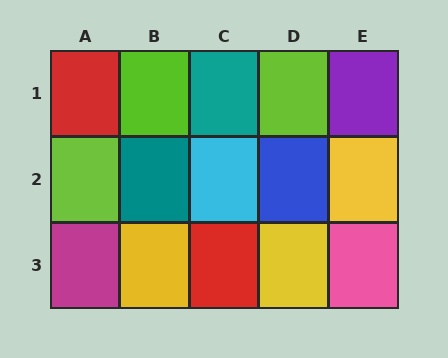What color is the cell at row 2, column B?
Teal.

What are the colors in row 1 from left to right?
Red, lime, teal, lime, purple.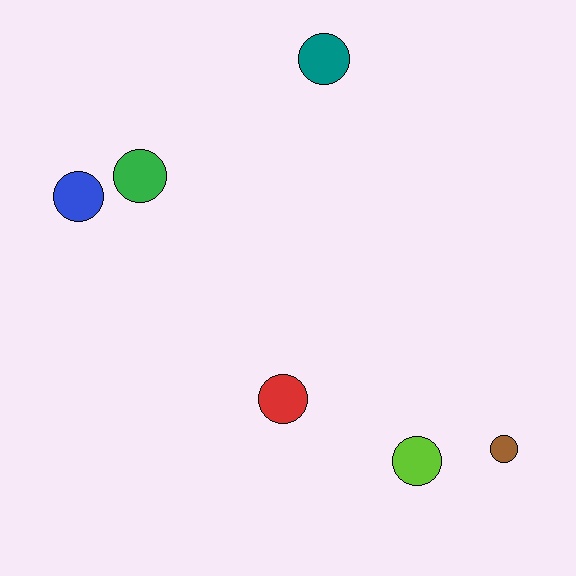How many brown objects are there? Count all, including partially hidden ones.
There is 1 brown object.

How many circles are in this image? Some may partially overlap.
There are 6 circles.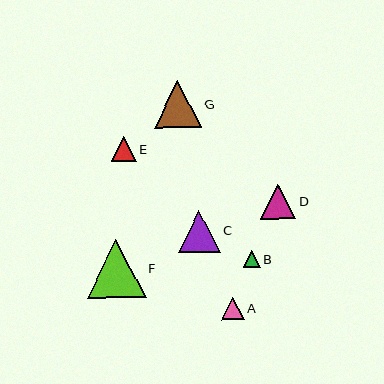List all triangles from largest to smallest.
From largest to smallest: F, G, C, D, E, A, B.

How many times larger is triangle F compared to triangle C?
Triangle F is approximately 1.4 times the size of triangle C.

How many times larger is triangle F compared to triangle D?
Triangle F is approximately 1.7 times the size of triangle D.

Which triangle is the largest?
Triangle F is the largest with a size of approximately 59 pixels.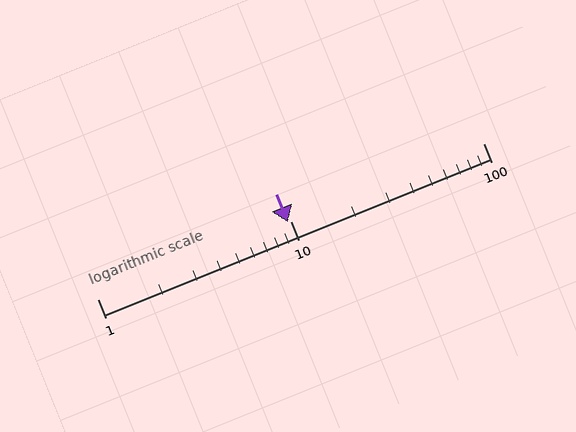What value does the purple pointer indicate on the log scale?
The pointer indicates approximately 9.7.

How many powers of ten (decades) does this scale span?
The scale spans 2 decades, from 1 to 100.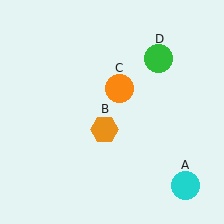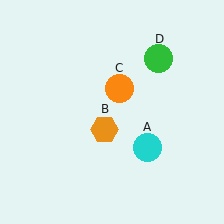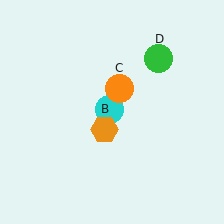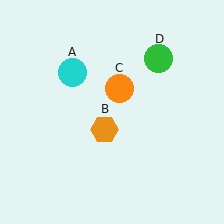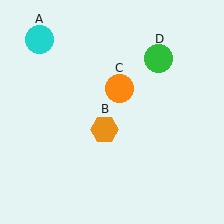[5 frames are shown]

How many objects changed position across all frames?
1 object changed position: cyan circle (object A).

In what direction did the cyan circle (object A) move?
The cyan circle (object A) moved up and to the left.